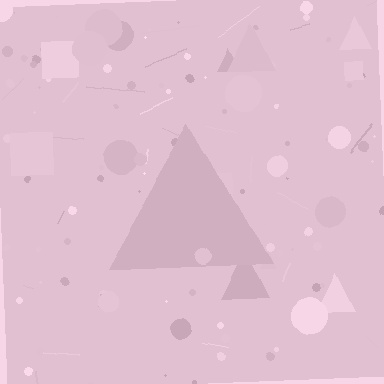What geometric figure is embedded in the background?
A triangle is embedded in the background.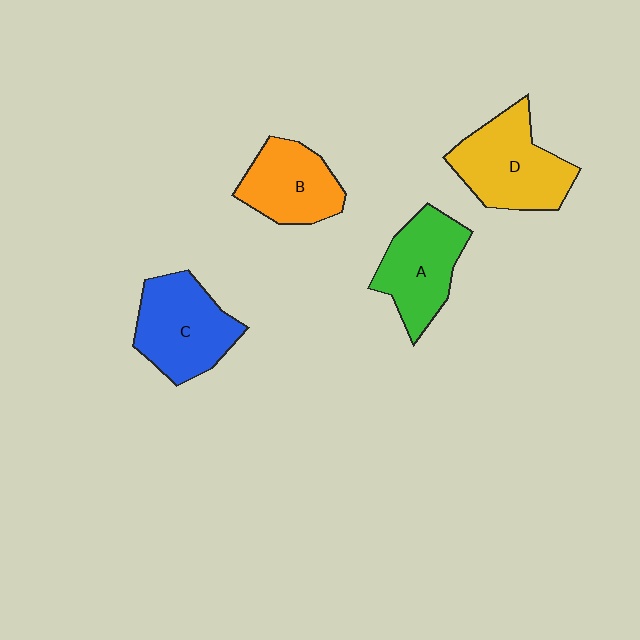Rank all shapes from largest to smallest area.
From largest to smallest: D (yellow), C (blue), A (green), B (orange).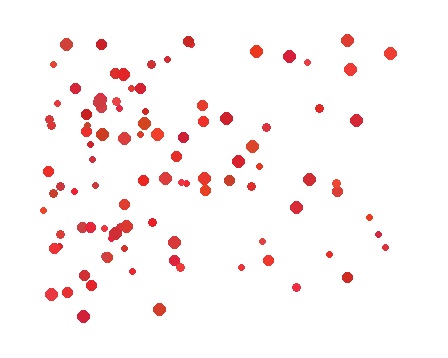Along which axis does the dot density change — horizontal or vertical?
Horizontal.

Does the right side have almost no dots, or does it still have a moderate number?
Still a moderate number, just noticeably fewer than the left.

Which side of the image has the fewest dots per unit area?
The right.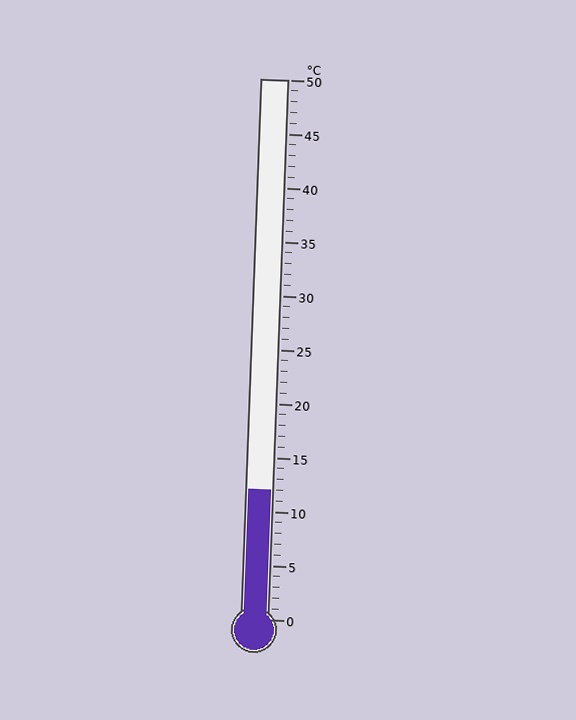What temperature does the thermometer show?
The thermometer shows approximately 12°C.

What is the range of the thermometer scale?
The thermometer scale ranges from 0°C to 50°C.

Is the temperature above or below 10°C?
The temperature is above 10°C.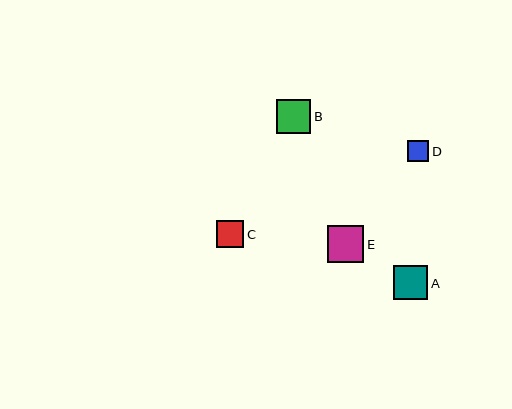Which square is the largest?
Square E is the largest with a size of approximately 36 pixels.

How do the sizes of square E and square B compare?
Square E and square B are approximately the same size.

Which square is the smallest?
Square D is the smallest with a size of approximately 22 pixels.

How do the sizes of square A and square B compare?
Square A and square B are approximately the same size.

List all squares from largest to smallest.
From largest to smallest: E, A, B, C, D.